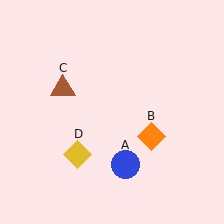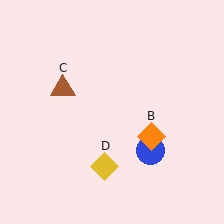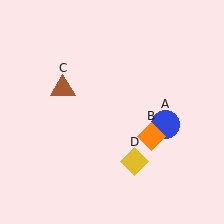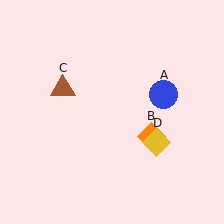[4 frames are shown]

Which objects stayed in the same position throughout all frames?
Orange diamond (object B) and brown triangle (object C) remained stationary.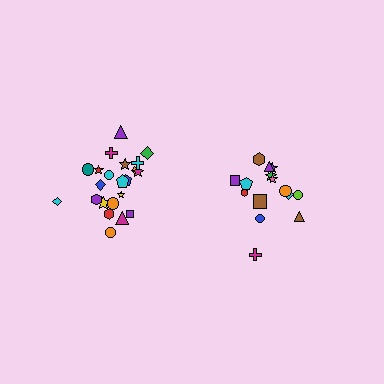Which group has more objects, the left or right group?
The left group.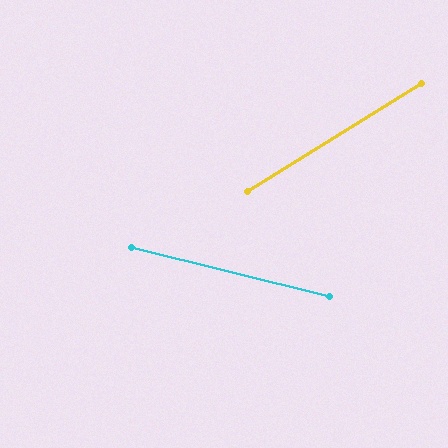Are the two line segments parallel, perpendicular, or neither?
Neither parallel nor perpendicular — they differ by about 46°.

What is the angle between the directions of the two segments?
Approximately 46 degrees.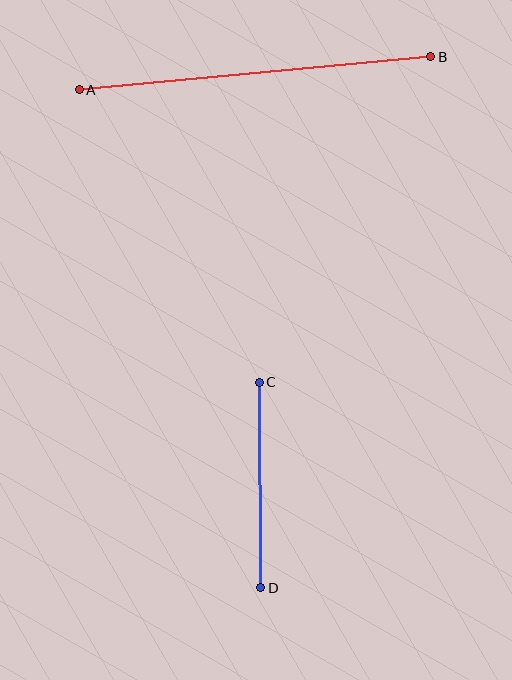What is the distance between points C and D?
The distance is approximately 205 pixels.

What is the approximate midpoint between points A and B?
The midpoint is at approximately (255, 73) pixels.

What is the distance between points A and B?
The distance is approximately 353 pixels.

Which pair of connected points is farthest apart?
Points A and B are farthest apart.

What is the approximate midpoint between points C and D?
The midpoint is at approximately (260, 485) pixels.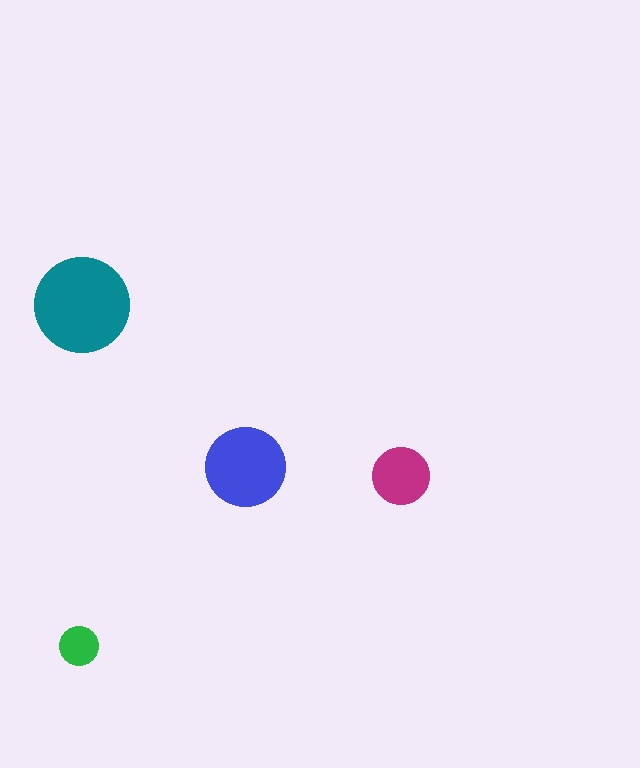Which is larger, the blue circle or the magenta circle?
The blue one.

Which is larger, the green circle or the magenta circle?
The magenta one.